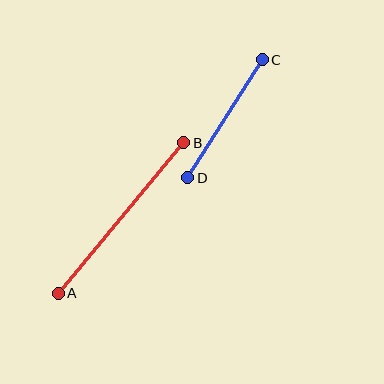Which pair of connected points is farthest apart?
Points A and B are farthest apart.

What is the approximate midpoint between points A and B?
The midpoint is at approximately (121, 218) pixels.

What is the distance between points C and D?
The distance is approximately 140 pixels.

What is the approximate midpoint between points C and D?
The midpoint is at approximately (225, 119) pixels.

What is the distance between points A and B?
The distance is approximately 196 pixels.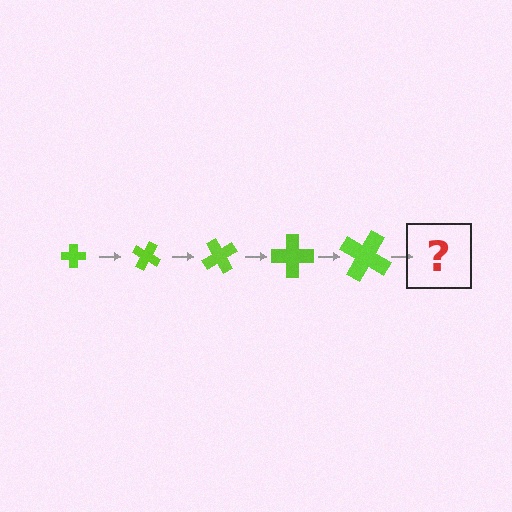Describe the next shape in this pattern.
It should be a cross, larger than the previous one and rotated 150 degrees from the start.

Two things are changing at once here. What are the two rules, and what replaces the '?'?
The two rules are that the cross grows larger each step and it rotates 30 degrees each step. The '?' should be a cross, larger than the previous one and rotated 150 degrees from the start.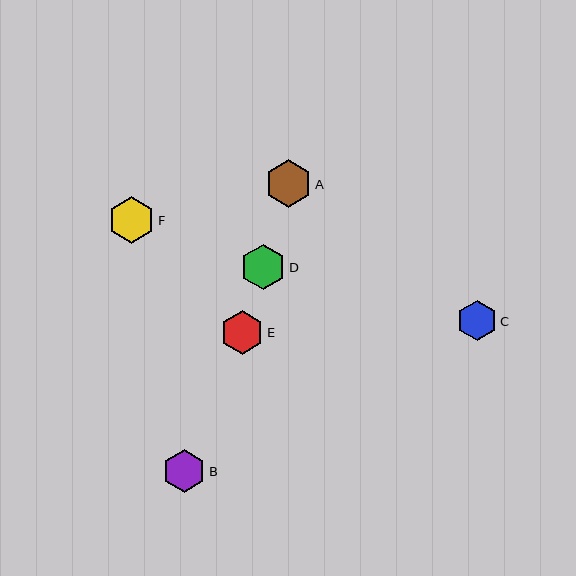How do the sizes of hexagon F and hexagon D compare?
Hexagon F and hexagon D are approximately the same size.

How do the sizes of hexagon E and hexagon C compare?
Hexagon E and hexagon C are approximately the same size.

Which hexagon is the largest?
Hexagon F is the largest with a size of approximately 47 pixels.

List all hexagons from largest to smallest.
From largest to smallest: F, A, D, E, B, C.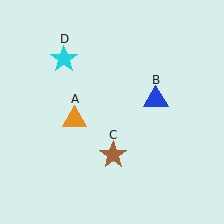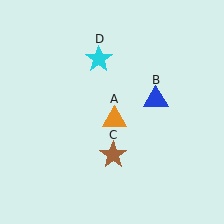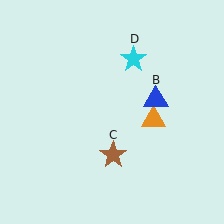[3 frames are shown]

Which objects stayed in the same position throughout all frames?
Blue triangle (object B) and brown star (object C) remained stationary.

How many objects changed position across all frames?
2 objects changed position: orange triangle (object A), cyan star (object D).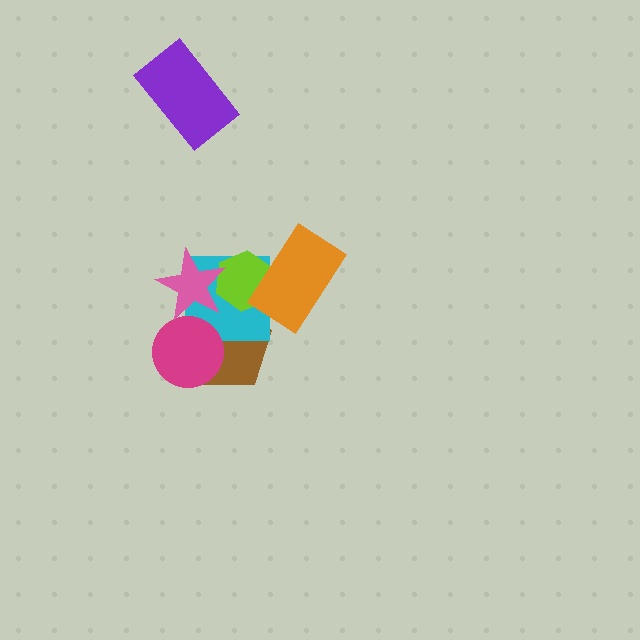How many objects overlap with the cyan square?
5 objects overlap with the cyan square.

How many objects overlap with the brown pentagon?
4 objects overlap with the brown pentagon.